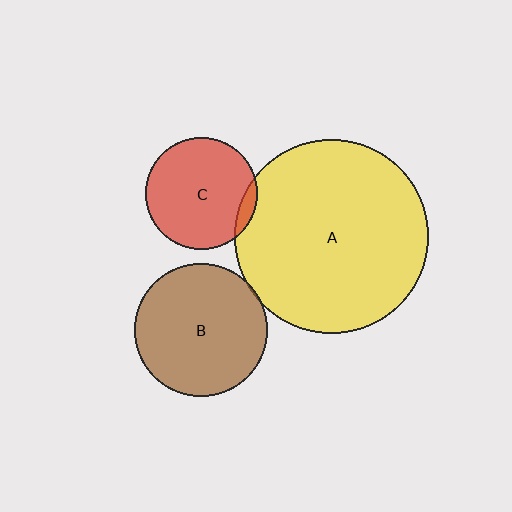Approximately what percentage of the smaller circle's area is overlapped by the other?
Approximately 5%.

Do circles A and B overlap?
Yes.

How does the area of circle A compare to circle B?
Approximately 2.1 times.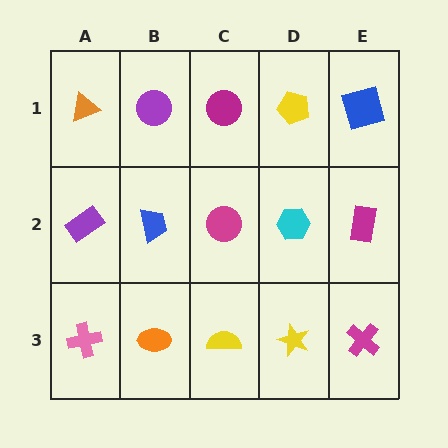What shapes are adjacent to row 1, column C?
A magenta circle (row 2, column C), a purple circle (row 1, column B), a yellow pentagon (row 1, column D).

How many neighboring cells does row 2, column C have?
4.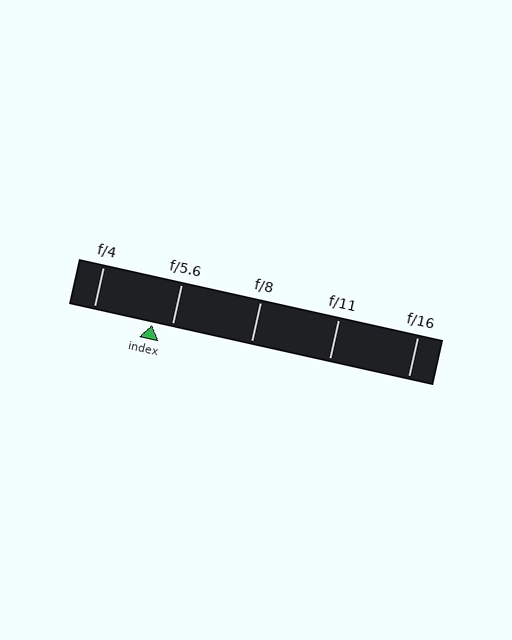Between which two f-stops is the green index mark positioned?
The index mark is between f/4 and f/5.6.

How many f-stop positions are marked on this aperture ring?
There are 5 f-stop positions marked.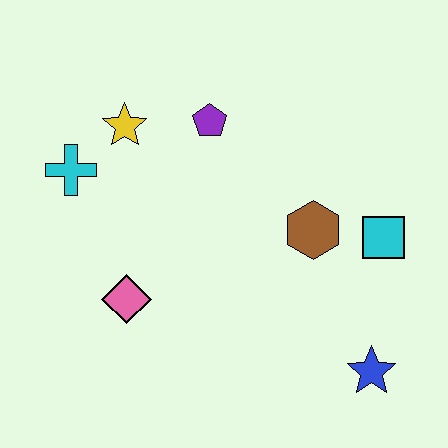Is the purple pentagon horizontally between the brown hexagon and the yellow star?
Yes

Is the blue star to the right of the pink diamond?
Yes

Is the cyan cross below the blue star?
No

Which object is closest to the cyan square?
The brown hexagon is closest to the cyan square.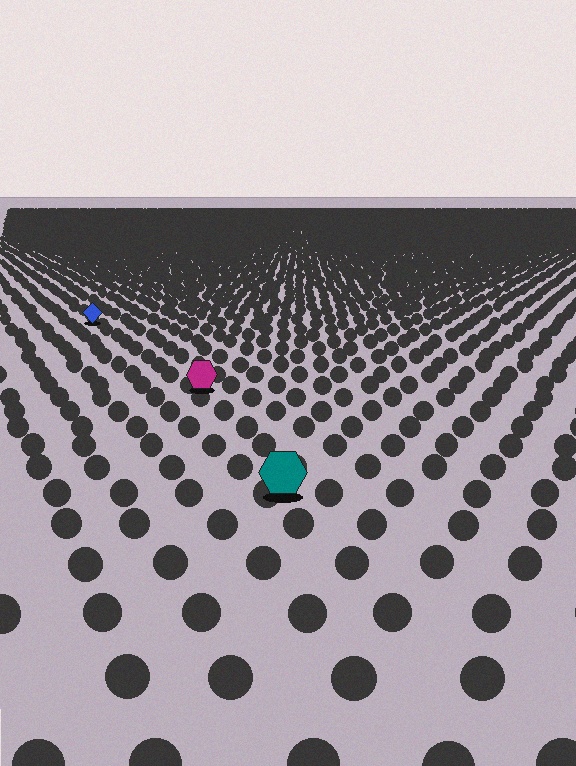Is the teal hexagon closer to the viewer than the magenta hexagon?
Yes. The teal hexagon is closer — you can tell from the texture gradient: the ground texture is coarser near it.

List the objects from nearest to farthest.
From nearest to farthest: the teal hexagon, the magenta hexagon, the blue diamond.